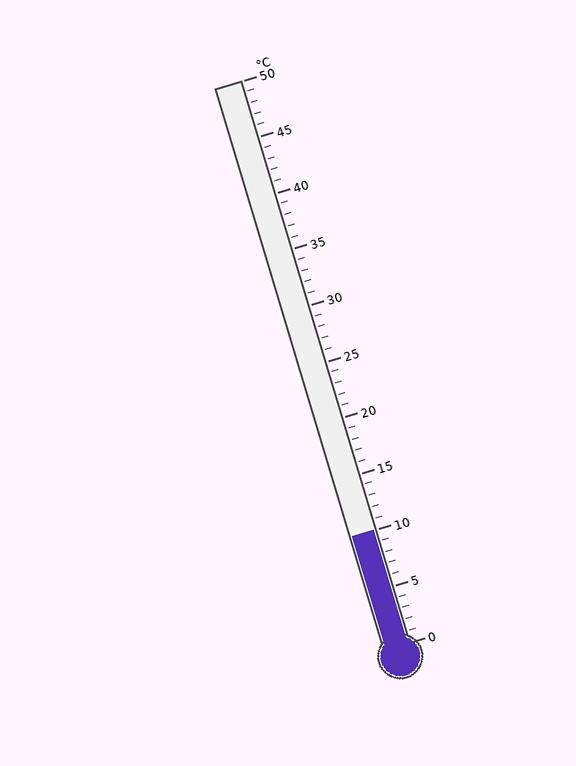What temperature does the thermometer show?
The thermometer shows approximately 10°C.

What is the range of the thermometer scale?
The thermometer scale ranges from 0°C to 50°C.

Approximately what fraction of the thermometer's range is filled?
The thermometer is filled to approximately 20% of its range.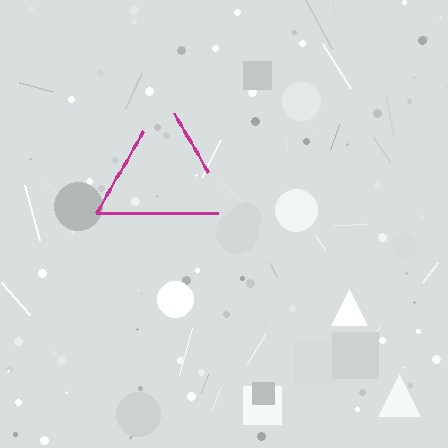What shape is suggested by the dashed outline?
The dashed outline suggests a triangle.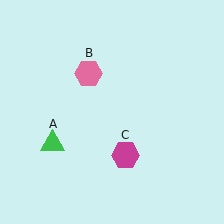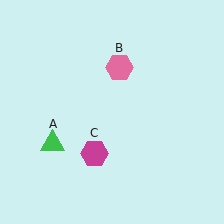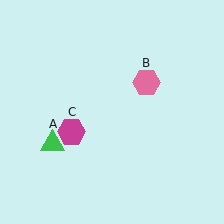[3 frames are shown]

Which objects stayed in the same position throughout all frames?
Green triangle (object A) remained stationary.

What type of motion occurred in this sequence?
The pink hexagon (object B), magenta hexagon (object C) rotated clockwise around the center of the scene.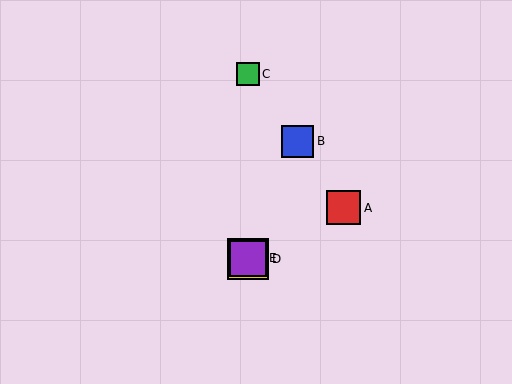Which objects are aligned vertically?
Objects C, D, E are aligned vertically.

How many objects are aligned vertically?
3 objects (C, D, E) are aligned vertically.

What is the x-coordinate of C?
Object C is at x≈248.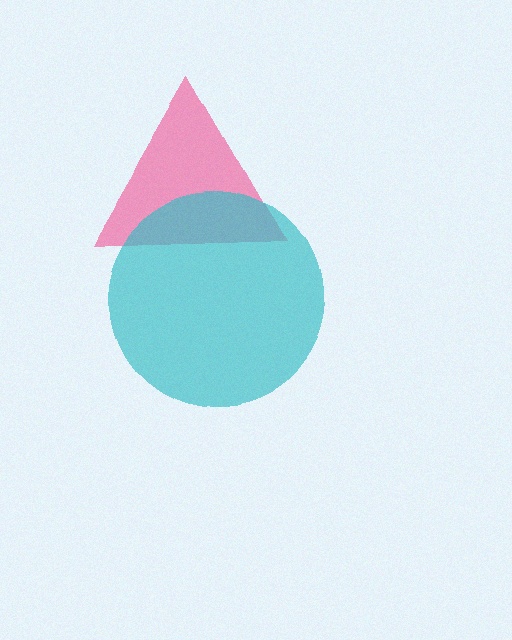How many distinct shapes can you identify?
There are 2 distinct shapes: a pink triangle, a cyan circle.